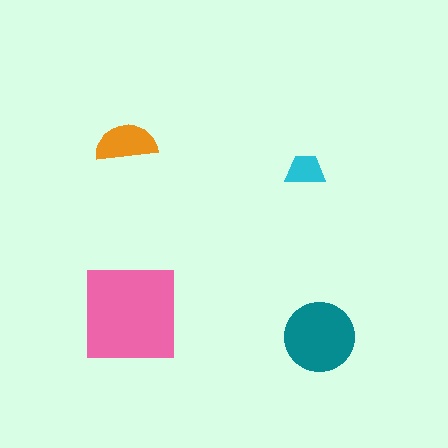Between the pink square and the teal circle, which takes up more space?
The pink square.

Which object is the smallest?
The cyan trapezoid.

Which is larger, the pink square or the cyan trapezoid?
The pink square.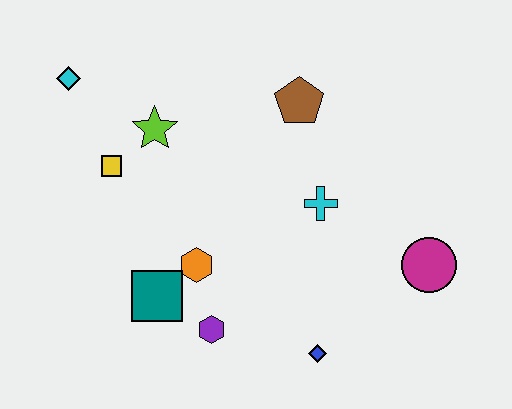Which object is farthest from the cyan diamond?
The magenta circle is farthest from the cyan diamond.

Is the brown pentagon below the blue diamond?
No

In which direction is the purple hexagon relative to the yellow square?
The purple hexagon is below the yellow square.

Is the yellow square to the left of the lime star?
Yes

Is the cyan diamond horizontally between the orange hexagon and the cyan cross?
No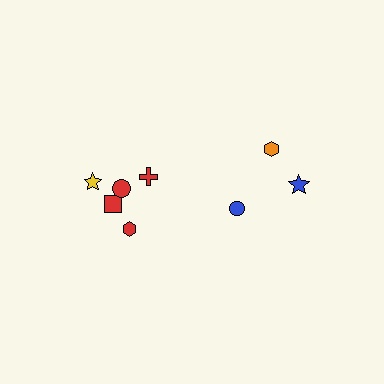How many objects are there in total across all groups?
There are 8 objects.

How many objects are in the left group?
There are 5 objects.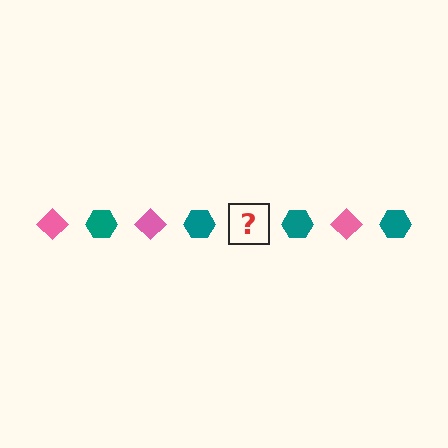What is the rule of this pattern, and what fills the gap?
The rule is that the pattern alternates between pink diamond and teal hexagon. The gap should be filled with a pink diamond.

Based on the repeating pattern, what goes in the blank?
The blank should be a pink diamond.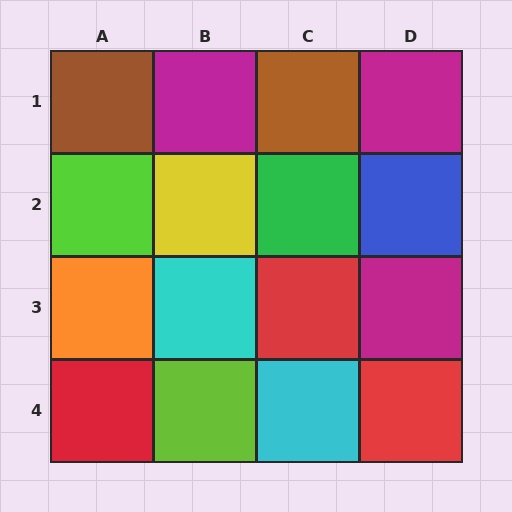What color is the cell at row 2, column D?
Blue.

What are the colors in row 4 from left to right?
Red, lime, cyan, red.